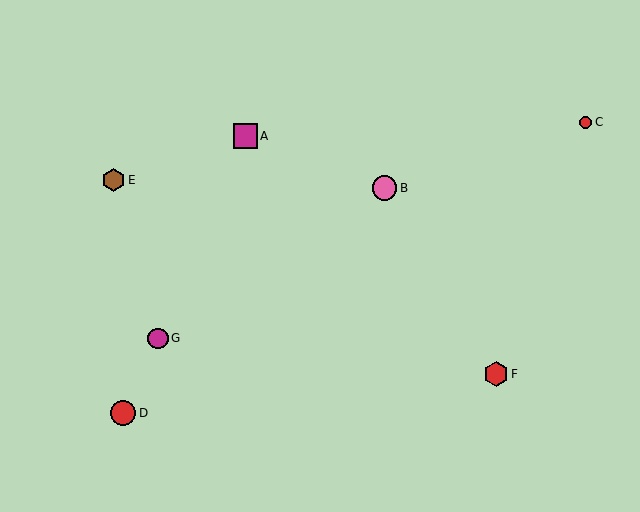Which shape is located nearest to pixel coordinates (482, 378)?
The red hexagon (labeled F) at (496, 374) is nearest to that location.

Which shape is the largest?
The red circle (labeled D) is the largest.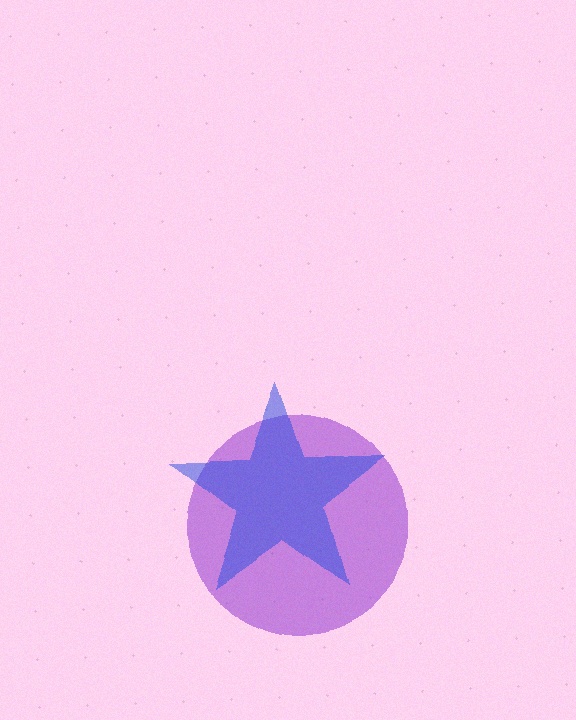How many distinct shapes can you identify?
There are 2 distinct shapes: a purple circle, a blue star.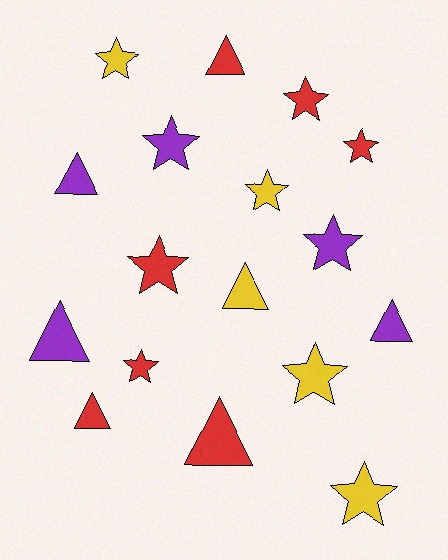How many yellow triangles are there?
There is 1 yellow triangle.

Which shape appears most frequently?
Star, with 10 objects.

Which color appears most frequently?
Red, with 7 objects.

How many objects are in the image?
There are 17 objects.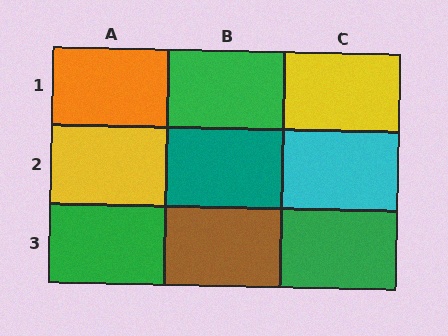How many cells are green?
3 cells are green.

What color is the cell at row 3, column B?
Brown.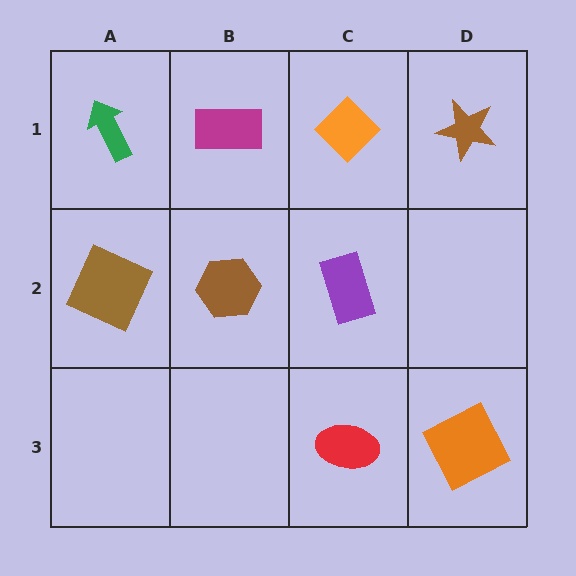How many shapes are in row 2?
3 shapes.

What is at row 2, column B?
A brown hexagon.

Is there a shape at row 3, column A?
No, that cell is empty.